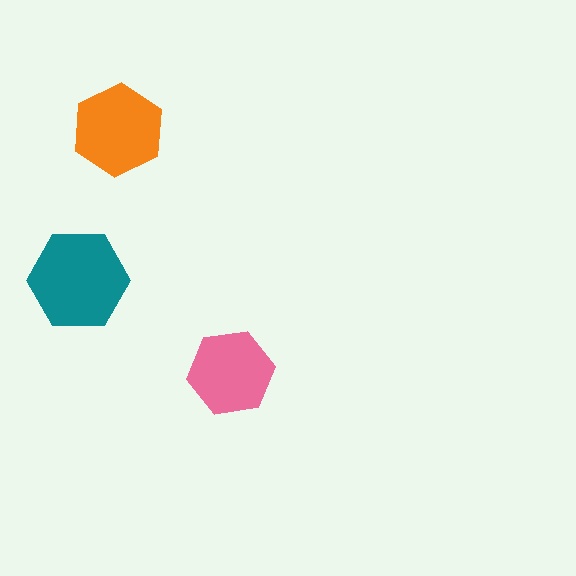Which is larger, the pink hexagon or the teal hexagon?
The teal one.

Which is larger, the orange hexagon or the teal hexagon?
The teal one.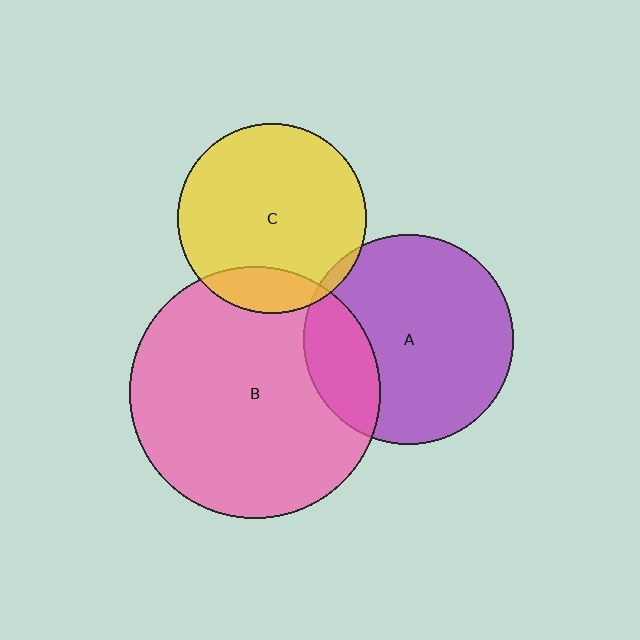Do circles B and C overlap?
Yes.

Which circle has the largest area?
Circle B (pink).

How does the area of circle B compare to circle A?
Approximately 1.4 times.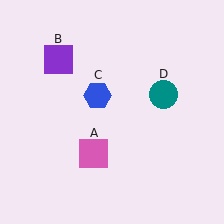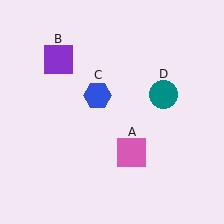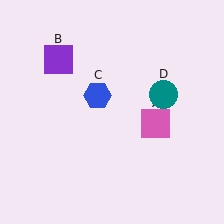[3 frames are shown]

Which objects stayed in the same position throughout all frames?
Purple square (object B) and blue hexagon (object C) and teal circle (object D) remained stationary.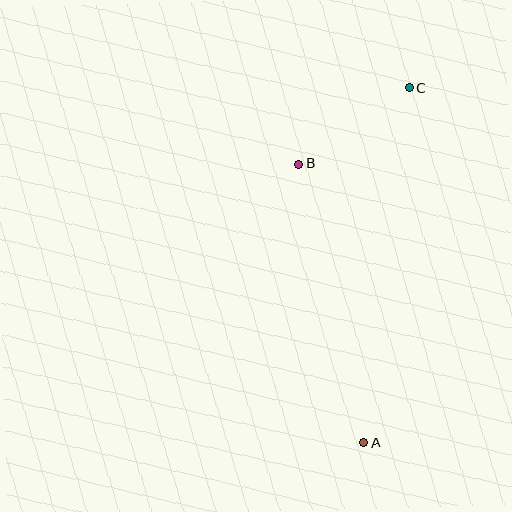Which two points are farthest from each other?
Points A and C are farthest from each other.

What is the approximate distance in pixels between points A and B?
The distance between A and B is approximately 286 pixels.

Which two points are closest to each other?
Points B and C are closest to each other.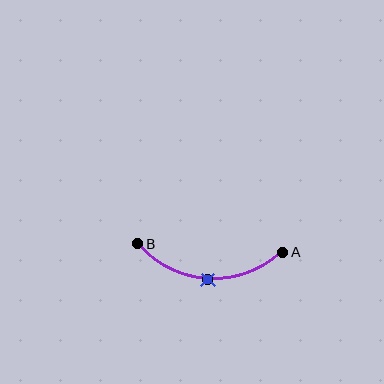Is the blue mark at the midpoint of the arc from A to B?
Yes. The blue mark lies on the arc at equal arc-length from both A and B — it is the arc midpoint.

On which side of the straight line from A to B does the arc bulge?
The arc bulges below the straight line connecting A and B.